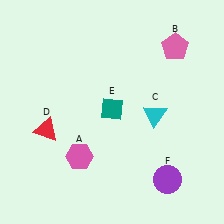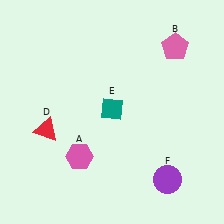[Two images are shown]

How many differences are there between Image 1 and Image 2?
There is 1 difference between the two images.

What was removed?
The cyan triangle (C) was removed in Image 2.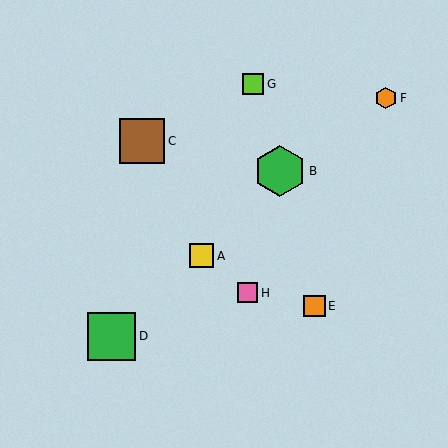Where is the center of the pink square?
The center of the pink square is at (248, 293).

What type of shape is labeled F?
Shape F is an orange hexagon.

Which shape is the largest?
The green hexagon (labeled B) is the largest.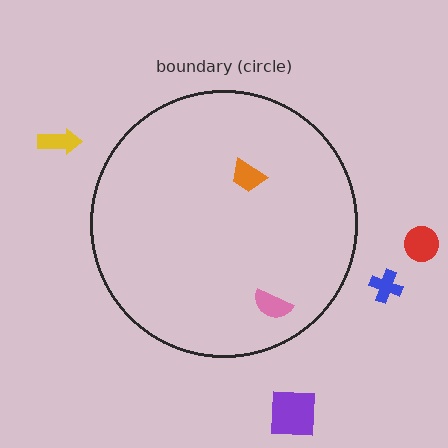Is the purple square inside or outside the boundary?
Outside.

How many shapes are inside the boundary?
2 inside, 4 outside.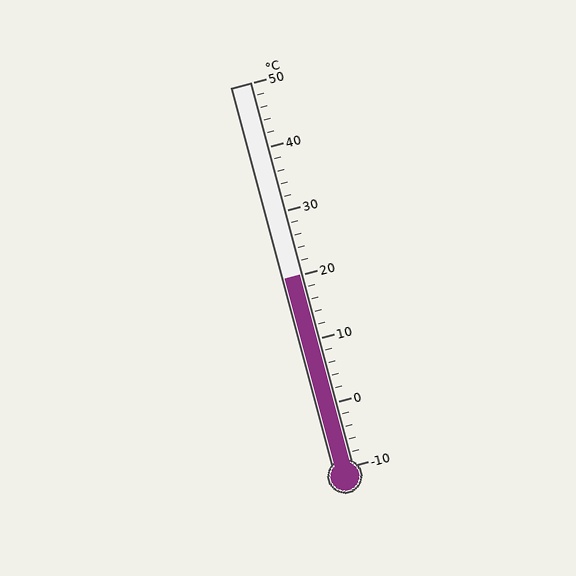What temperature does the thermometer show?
The thermometer shows approximately 20°C.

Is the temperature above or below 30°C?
The temperature is below 30°C.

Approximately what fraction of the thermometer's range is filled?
The thermometer is filled to approximately 50% of its range.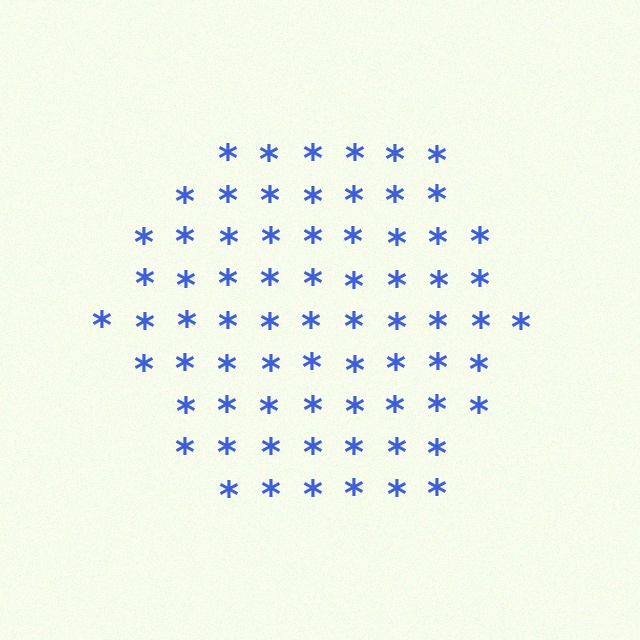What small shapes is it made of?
It is made of small asterisks.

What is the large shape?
The large shape is a hexagon.